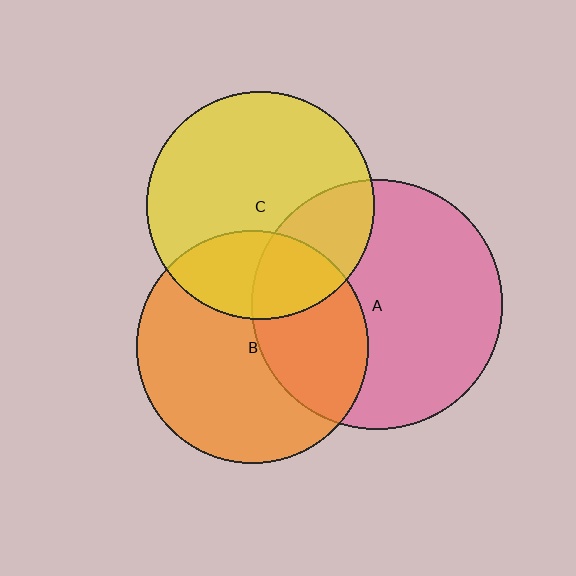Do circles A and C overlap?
Yes.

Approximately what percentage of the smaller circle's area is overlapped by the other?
Approximately 25%.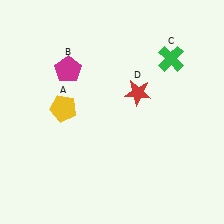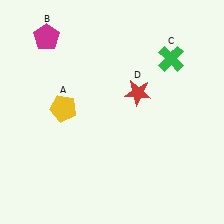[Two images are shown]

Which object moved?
The magenta pentagon (B) moved up.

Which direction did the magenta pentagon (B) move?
The magenta pentagon (B) moved up.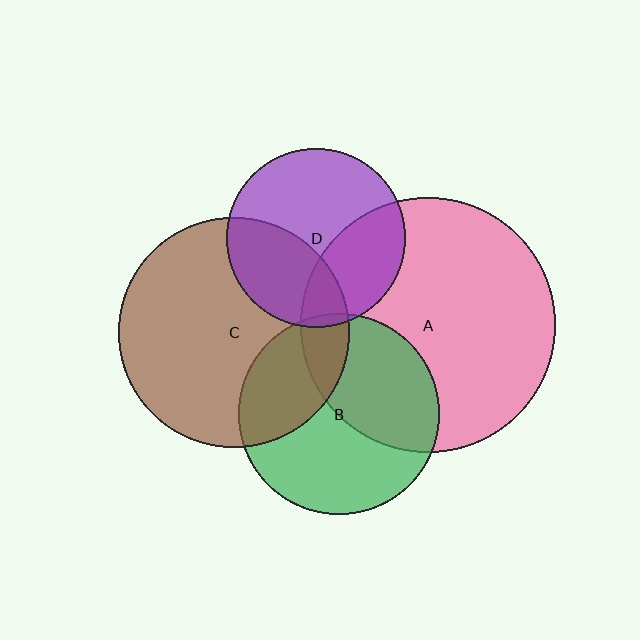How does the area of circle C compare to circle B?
Approximately 1.3 times.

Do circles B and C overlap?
Yes.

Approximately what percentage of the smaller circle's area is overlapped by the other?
Approximately 30%.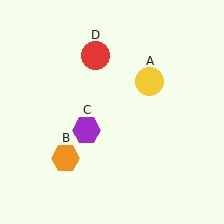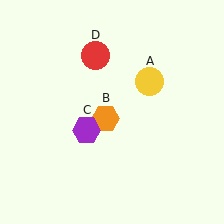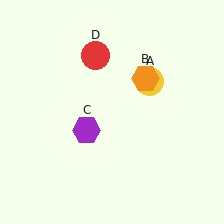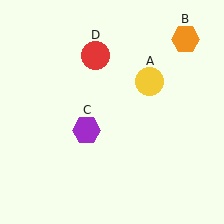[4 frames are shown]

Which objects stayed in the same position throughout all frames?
Yellow circle (object A) and purple hexagon (object C) and red circle (object D) remained stationary.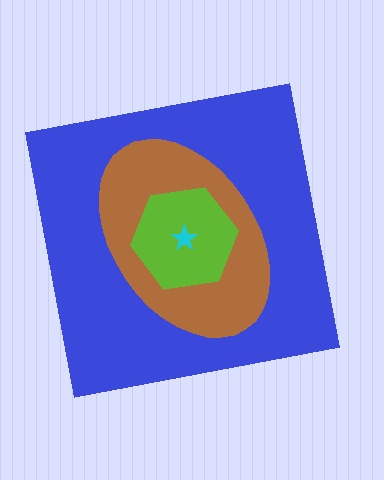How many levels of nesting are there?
4.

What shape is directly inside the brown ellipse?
The lime hexagon.